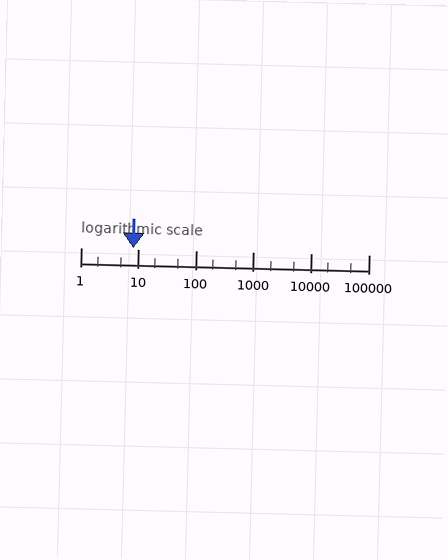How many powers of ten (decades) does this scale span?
The scale spans 5 decades, from 1 to 100000.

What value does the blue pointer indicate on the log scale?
The pointer indicates approximately 8.2.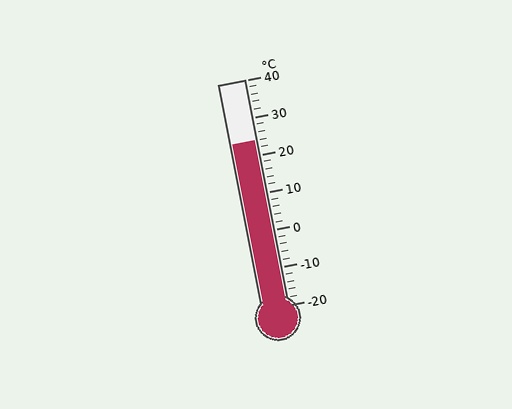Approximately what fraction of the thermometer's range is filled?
The thermometer is filled to approximately 75% of its range.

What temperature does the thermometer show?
The thermometer shows approximately 24°C.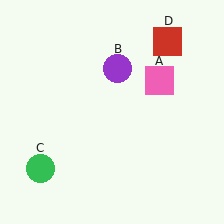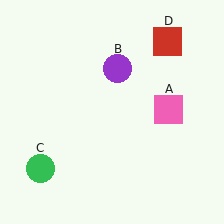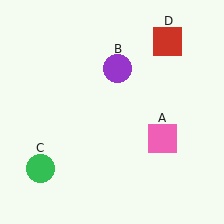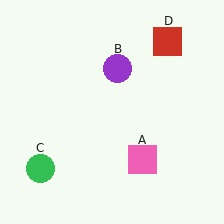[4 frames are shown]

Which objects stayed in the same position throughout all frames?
Purple circle (object B) and green circle (object C) and red square (object D) remained stationary.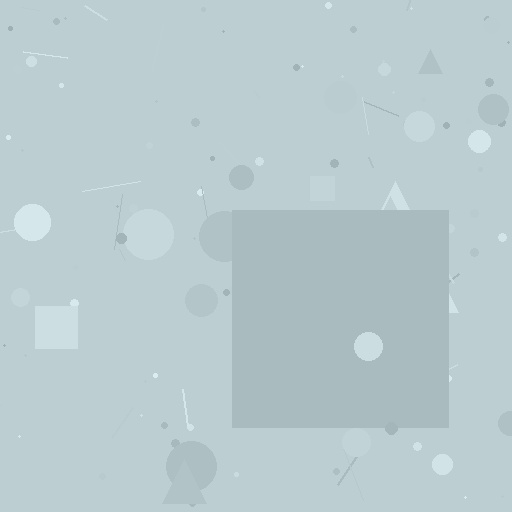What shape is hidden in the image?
A square is hidden in the image.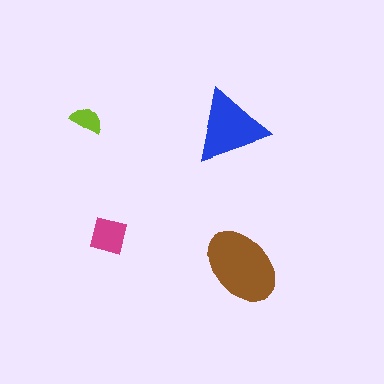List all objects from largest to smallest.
The brown ellipse, the blue triangle, the magenta square, the lime semicircle.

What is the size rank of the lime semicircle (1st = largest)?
4th.